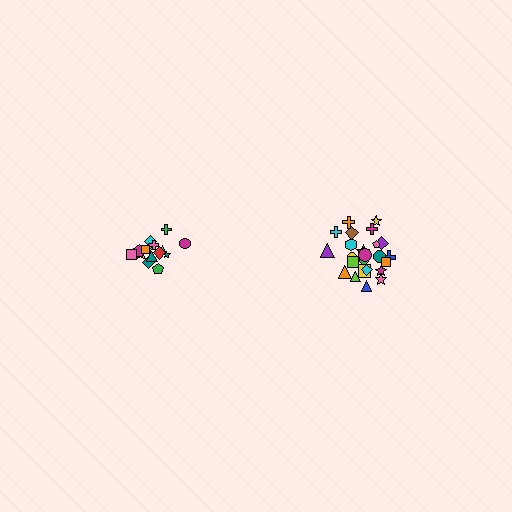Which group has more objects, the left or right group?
The right group.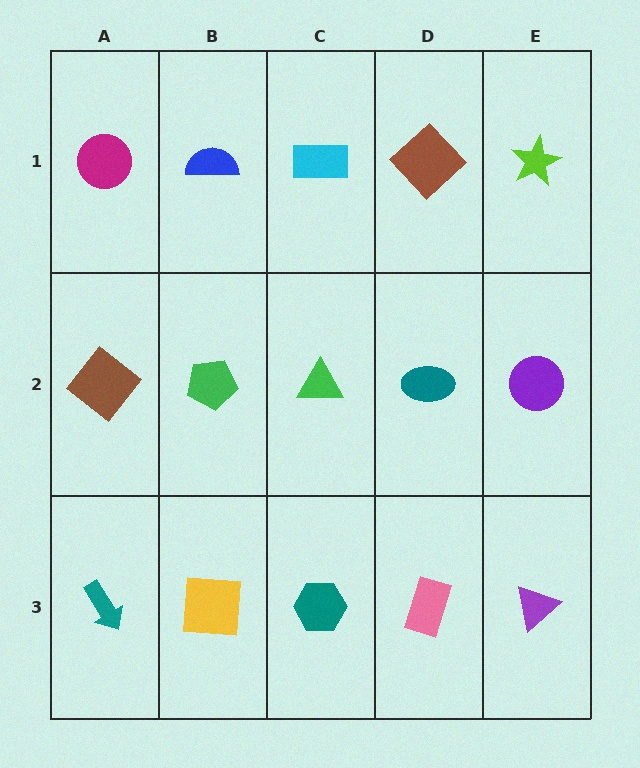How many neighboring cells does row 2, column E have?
3.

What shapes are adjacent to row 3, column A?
A brown diamond (row 2, column A), a yellow square (row 3, column B).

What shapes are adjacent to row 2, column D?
A brown diamond (row 1, column D), a pink rectangle (row 3, column D), a green triangle (row 2, column C), a purple circle (row 2, column E).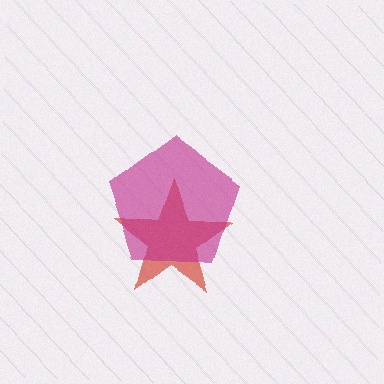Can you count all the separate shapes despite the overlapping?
Yes, there are 2 separate shapes.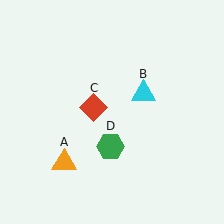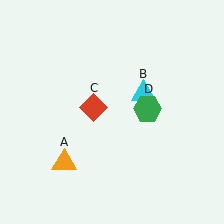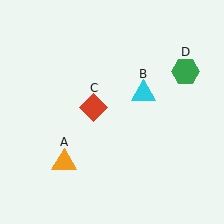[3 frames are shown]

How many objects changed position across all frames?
1 object changed position: green hexagon (object D).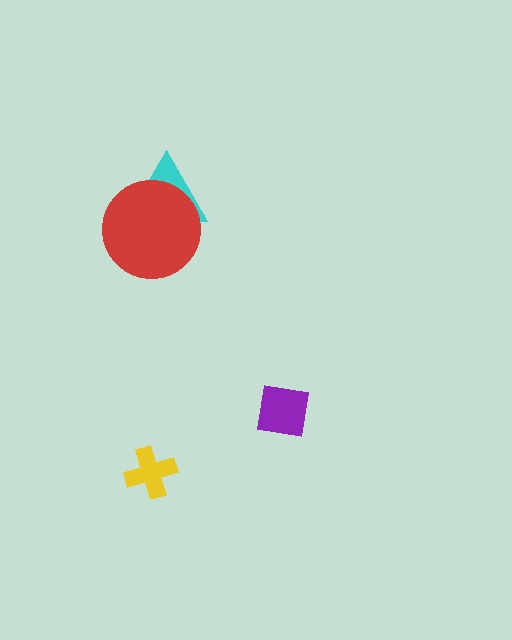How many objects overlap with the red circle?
1 object overlaps with the red circle.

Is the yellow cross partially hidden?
No, no other shape covers it.